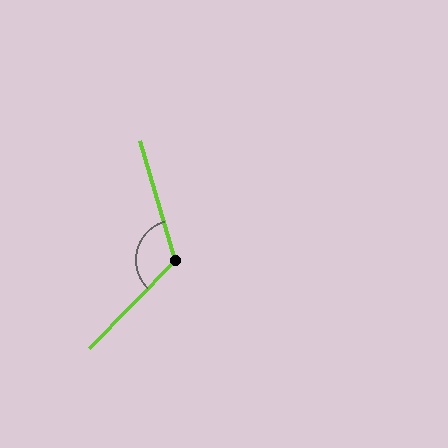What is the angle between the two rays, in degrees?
Approximately 119 degrees.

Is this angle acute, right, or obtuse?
It is obtuse.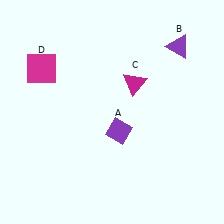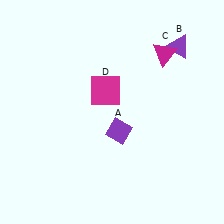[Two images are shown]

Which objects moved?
The objects that moved are: the magenta triangle (C), the magenta square (D).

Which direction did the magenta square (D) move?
The magenta square (D) moved right.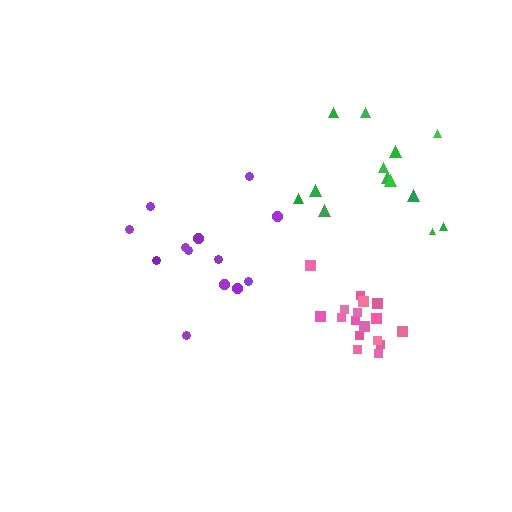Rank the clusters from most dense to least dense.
pink, green, purple.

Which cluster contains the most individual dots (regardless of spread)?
Pink (17).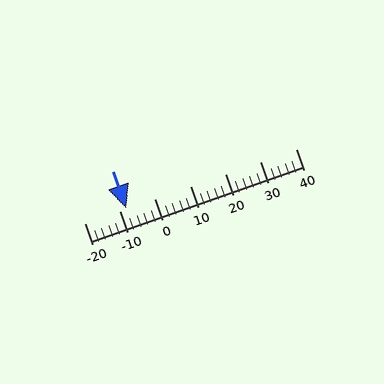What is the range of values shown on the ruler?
The ruler shows values from -20 to 40.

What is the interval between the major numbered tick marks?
The major tick marks are spaced 10 units apart.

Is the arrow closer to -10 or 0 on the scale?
The arrow is closer to -10.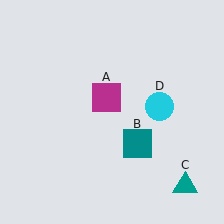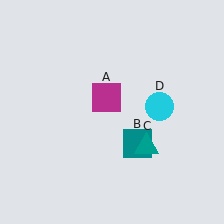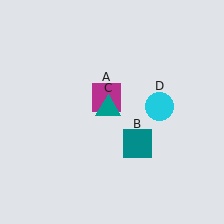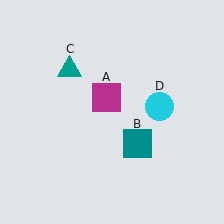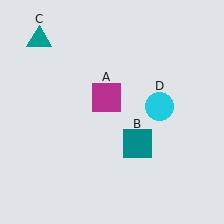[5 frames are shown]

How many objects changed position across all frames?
1 object changed position: teal triangle (object C).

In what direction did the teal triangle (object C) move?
The teal triangle (object C) moved up and to the left.